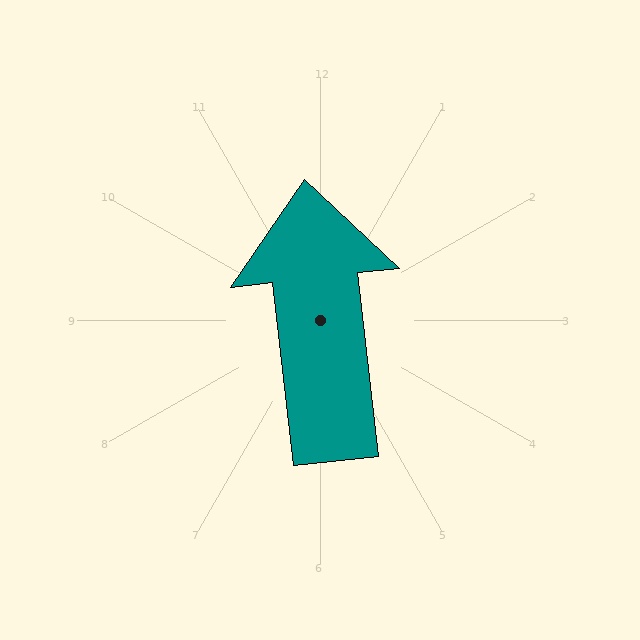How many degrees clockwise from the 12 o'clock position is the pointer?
Approximately 354 degrees.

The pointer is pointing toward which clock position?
Roughly 12 o'clock.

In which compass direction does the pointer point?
North.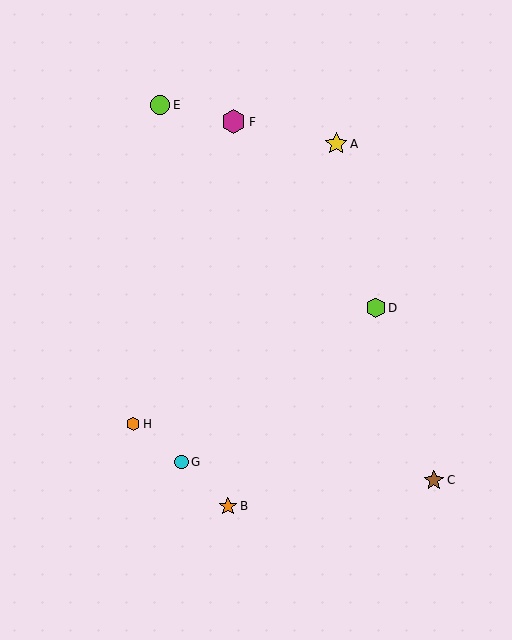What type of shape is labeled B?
Shape B is an orange star.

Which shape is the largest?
The magenta hexagon (labeled F) is the largest.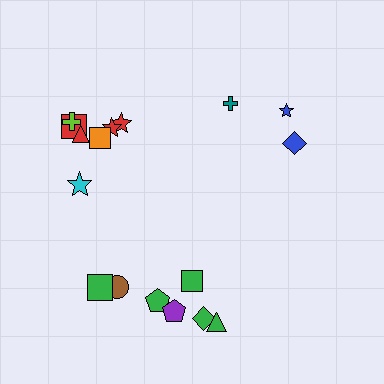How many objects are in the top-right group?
There are 3 objects.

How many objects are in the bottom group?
There are 7 objects.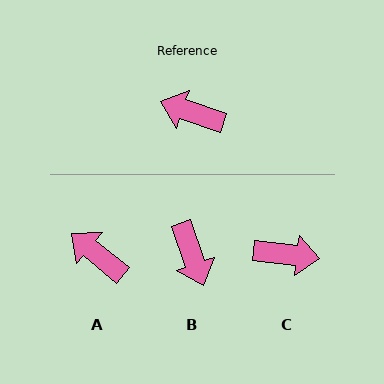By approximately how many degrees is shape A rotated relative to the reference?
Approximately 20 degrees clockwise.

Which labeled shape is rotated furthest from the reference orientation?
C, about 168 degrees away.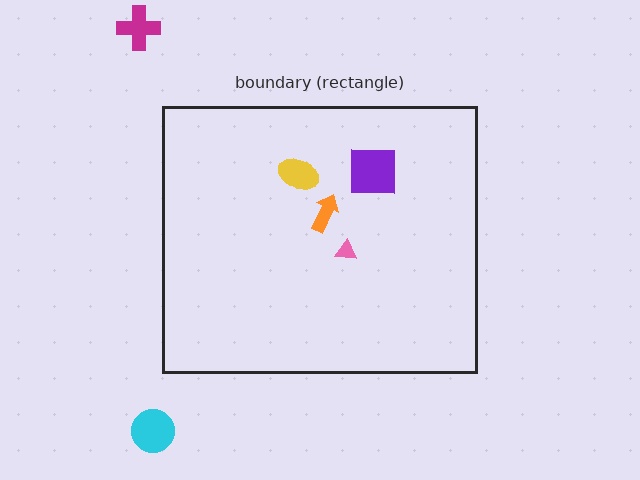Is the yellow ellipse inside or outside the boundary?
Inside.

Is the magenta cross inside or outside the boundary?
Outside.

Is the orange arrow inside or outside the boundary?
Inside.